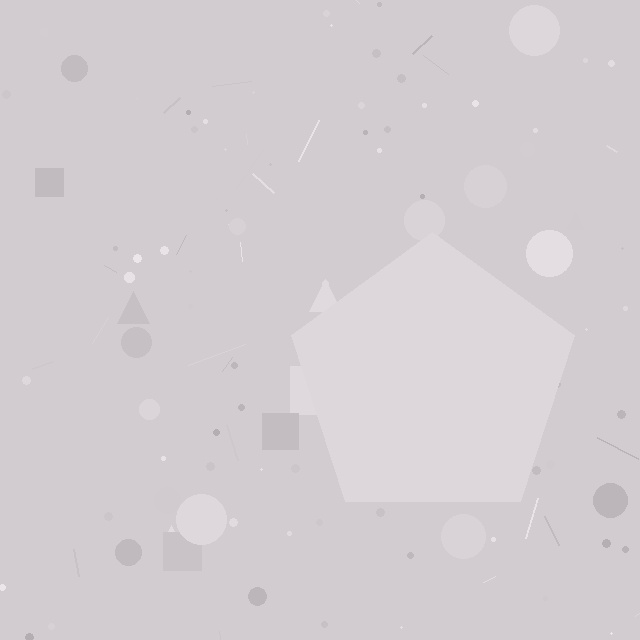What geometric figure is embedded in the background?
A pentagon is embedded in the background.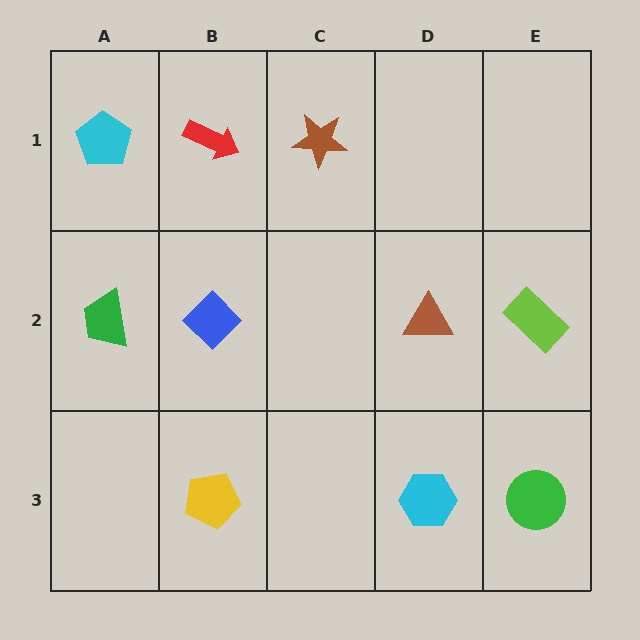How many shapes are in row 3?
3 shapes.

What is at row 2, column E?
A lime rectangle.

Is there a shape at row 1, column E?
No, that cell is empty.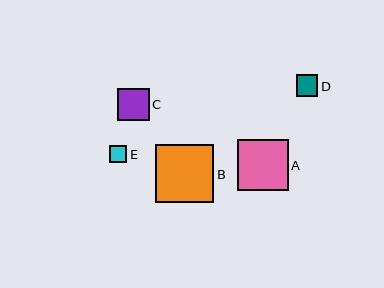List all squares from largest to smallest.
From largest to smallest: B, A, C, D, E.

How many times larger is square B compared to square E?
Square B is approximately 3.5 times the size of square E.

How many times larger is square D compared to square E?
Square D is approximately 1.3 times the size of square E.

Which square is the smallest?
Square E is the smallest with a size of approximately 17 pixels.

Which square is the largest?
Square B is the largest with a size of approximately 59 pixels.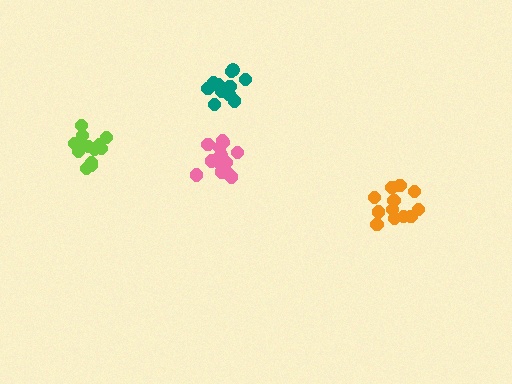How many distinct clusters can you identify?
There are 4 distinct clusters.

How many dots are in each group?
Group 1: 12 dots, Group 2: 15 dots, Group 3: 14 dots, Group 4: 12 dots (53 total).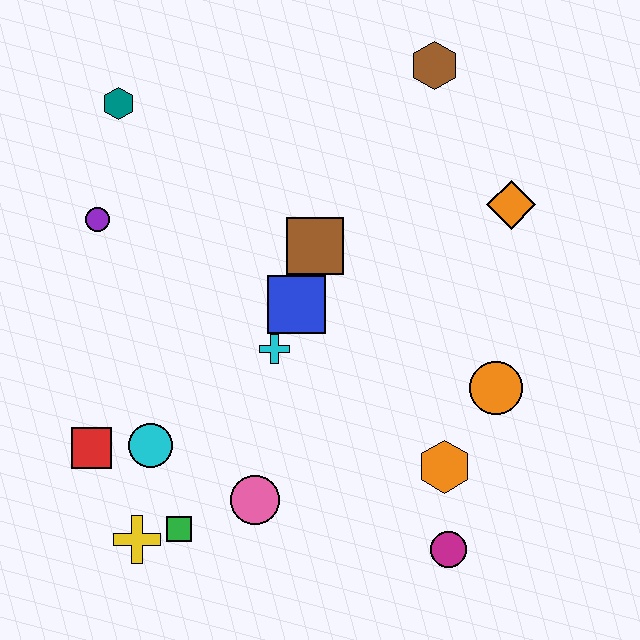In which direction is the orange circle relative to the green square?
The orange circle is to the right of the green square.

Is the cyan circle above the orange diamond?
No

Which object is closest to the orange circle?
The orange hexagon is closest to the orange circle.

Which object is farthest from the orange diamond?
The yellow cross is farthest from the orange diamond.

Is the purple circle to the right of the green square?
No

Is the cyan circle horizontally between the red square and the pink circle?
Yes